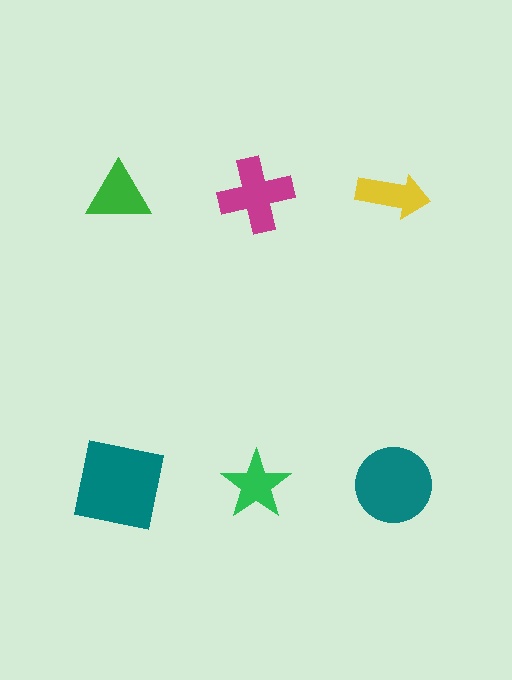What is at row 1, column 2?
A magenta cross.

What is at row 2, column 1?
A teal square.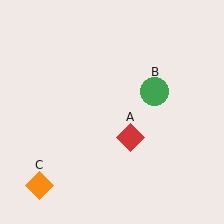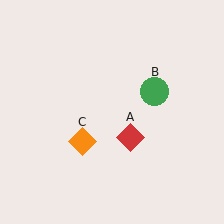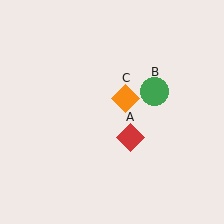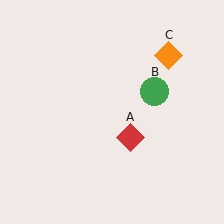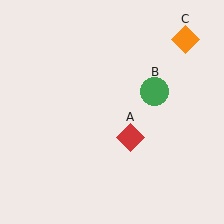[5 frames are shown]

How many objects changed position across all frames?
1 object changed position: orange diamond (object C).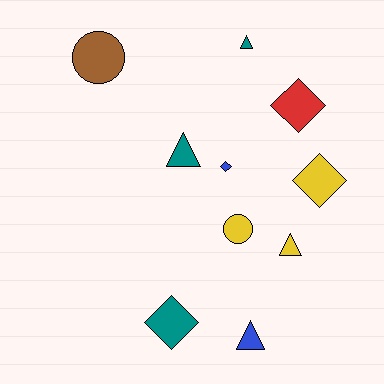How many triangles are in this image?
There are 4 triangles.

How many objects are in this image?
There are 10 objects.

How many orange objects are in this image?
There are no orange objects.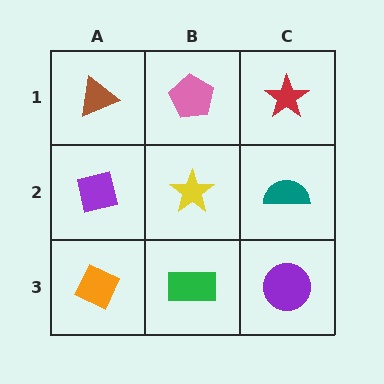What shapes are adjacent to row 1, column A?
A purple square (row 2, column A), a pink pentagon (row 1, column B).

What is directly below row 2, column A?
An orange diamond.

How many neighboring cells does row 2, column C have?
3.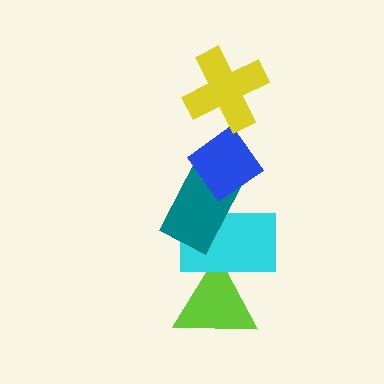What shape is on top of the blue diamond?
The yellow cross is on top of the blue diamond.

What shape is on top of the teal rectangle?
The blue diamond is on top of the teal rectangle.